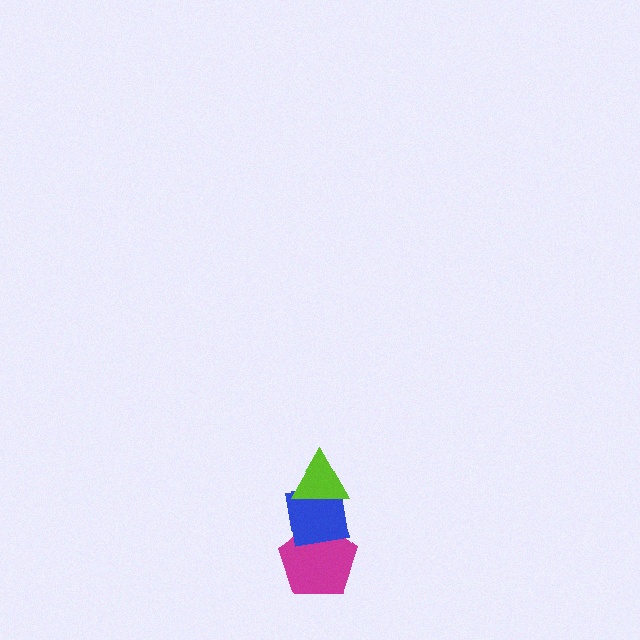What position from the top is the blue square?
The blue square is 2nd from the top.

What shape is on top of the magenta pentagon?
The blue square is on top of the magenta pentagon.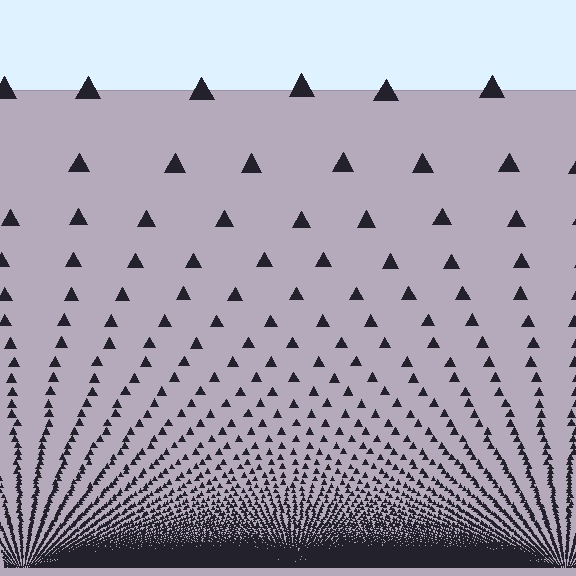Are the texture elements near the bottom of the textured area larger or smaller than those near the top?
Smaller. The gradient is inverted — elements near the bottom are smaller and denser.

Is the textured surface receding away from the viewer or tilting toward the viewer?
The surface appears to tilt toward the viewer. Texture elements get larger and sparser toward the top.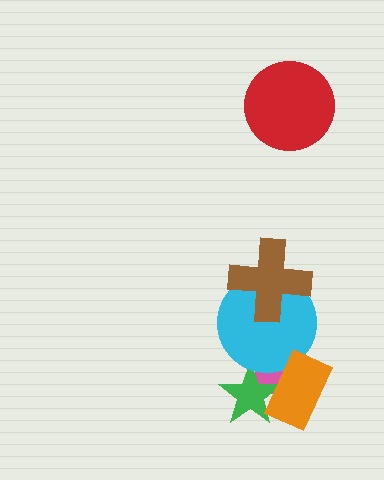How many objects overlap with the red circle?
0 objects overlap with the red circle.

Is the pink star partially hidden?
Yes, it is partially covered by another shape.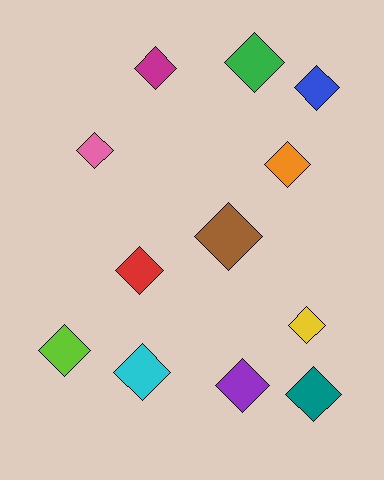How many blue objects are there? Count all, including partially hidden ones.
There is 1 blue object.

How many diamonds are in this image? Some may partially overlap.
There are 12 diamonds.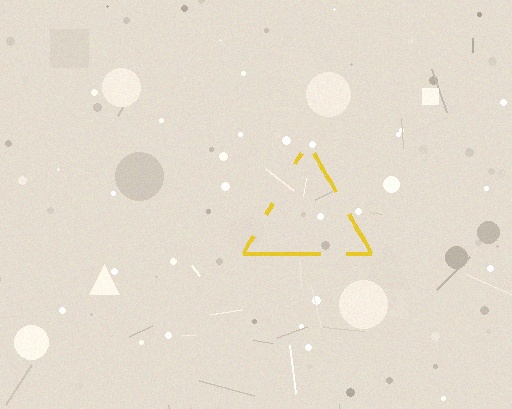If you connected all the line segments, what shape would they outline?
They would outline a triangle.